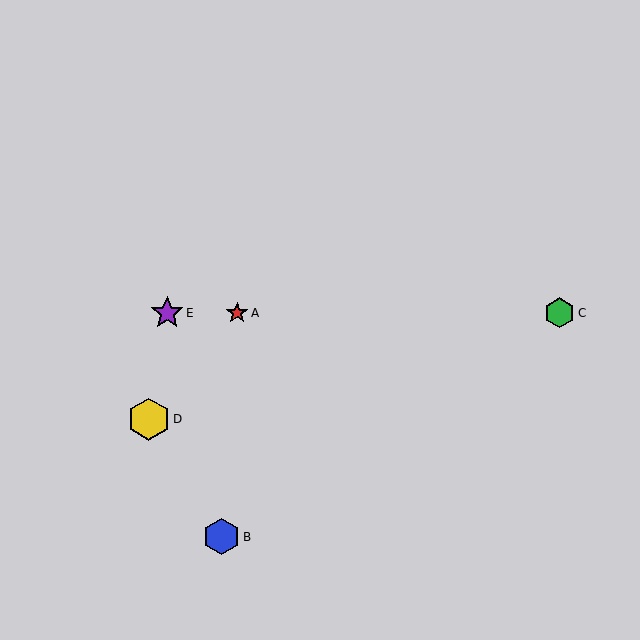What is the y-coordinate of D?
Object D is at y≈419.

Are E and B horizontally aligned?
No, E is at y≈313 and B is at y≈537.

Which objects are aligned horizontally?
Objects A, C, E are aligned horizontally.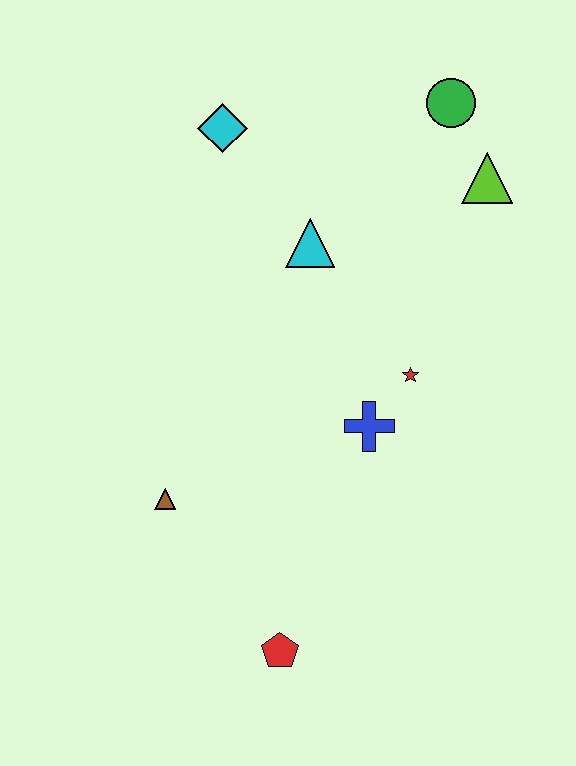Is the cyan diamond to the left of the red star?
Yes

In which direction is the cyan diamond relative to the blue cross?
The cyan diamond is above the blue cross.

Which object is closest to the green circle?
The lime triangle is closest to the green circle.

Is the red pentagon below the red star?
Yes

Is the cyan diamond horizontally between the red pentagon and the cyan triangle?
No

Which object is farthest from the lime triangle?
The red pentagon is farthest from the lime triangle.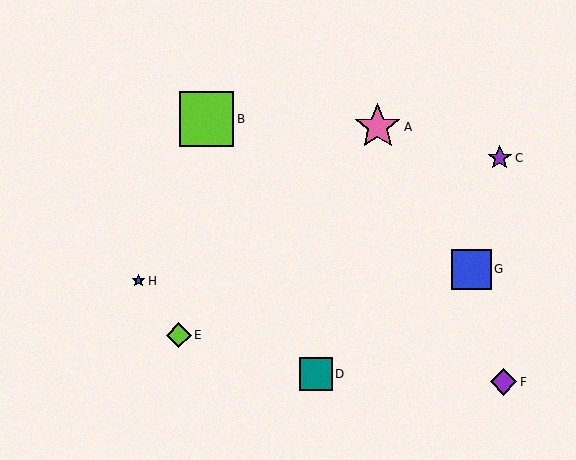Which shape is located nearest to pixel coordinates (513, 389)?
The purple diamond (labeled F) at (504, 382) is nearest to that location.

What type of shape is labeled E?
Shape E is a lime diamond.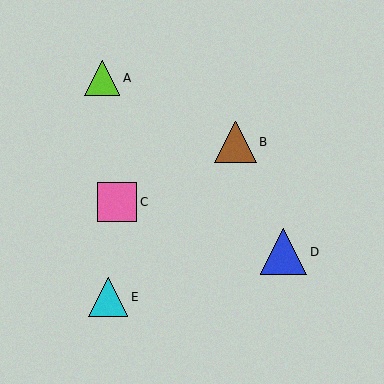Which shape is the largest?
The blue triangle (labeled D) is the largest.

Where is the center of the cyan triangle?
The center of the cyan triangle is at (108, 297).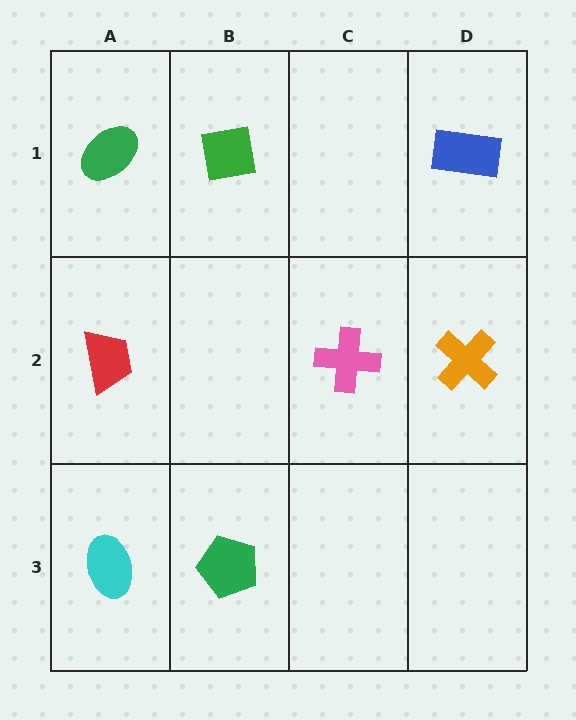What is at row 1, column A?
A green ellipse.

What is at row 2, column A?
A red trapezoid.